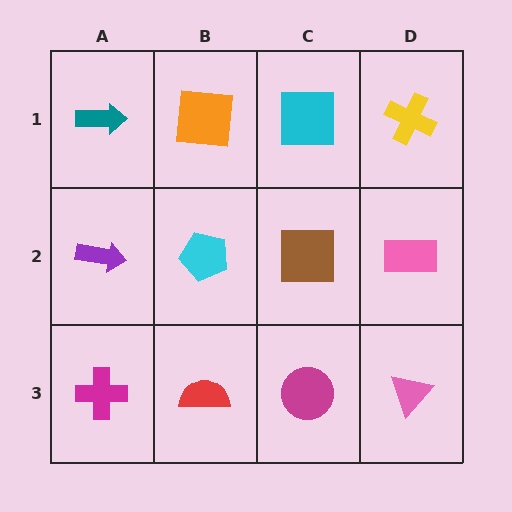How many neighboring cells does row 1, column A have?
2.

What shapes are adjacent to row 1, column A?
A purple arrow (row 2, column A), an orange square (row 1, column B).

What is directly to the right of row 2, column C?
A pink rectangle.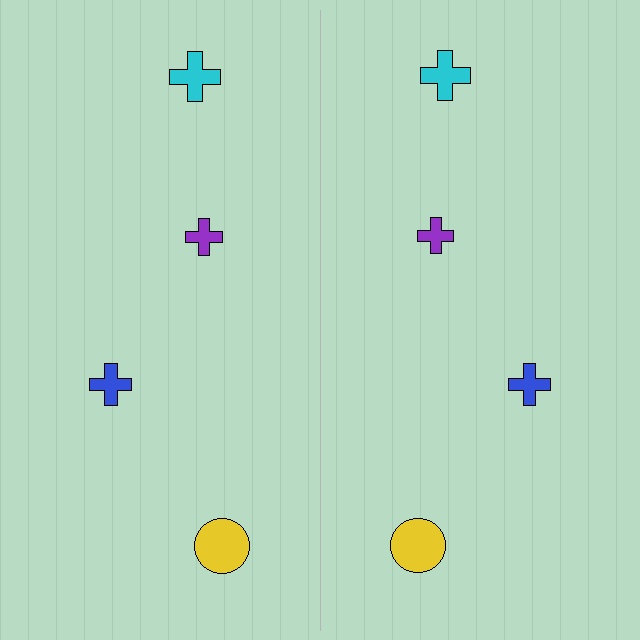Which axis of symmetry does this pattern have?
The pattern has a vertical axis of symmetry running through the center of the image.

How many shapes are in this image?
There are 8 shapes in this image.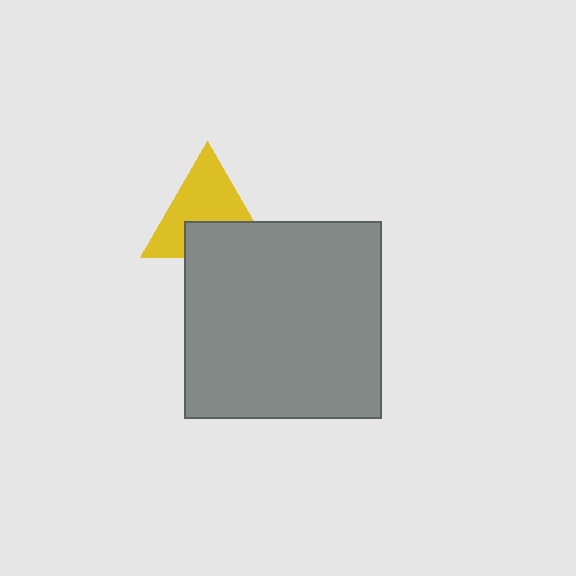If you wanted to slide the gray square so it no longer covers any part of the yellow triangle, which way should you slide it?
Slide it down — that is the most direct way to separate the two shapes.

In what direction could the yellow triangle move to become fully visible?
The yellow triangle could move up. That would shift it out from behind the gray square entirely.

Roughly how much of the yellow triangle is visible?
About half of it is visible (roughly 63%).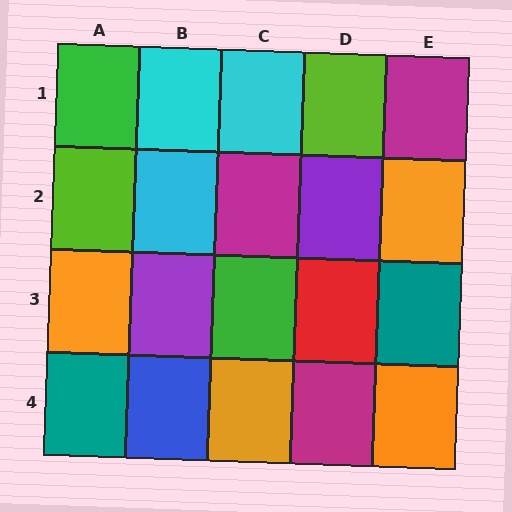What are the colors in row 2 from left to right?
Lime, cyan, magenta, purple, orange.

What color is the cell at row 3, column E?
Teal.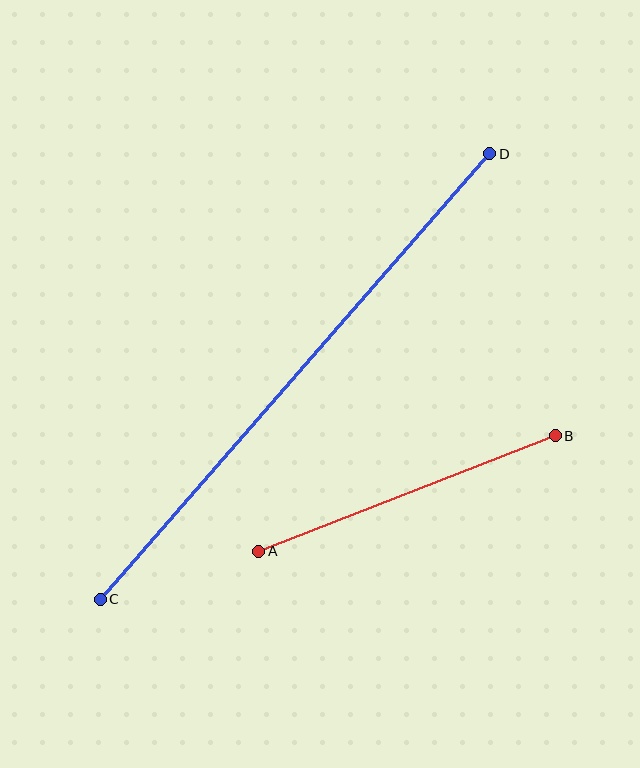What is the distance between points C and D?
The distance is approximately 592 pixels.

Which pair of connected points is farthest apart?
Points C and D are farthest apart.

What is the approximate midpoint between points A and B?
The midpoint is at approximately (407, 494) pixels.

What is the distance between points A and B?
The distance is approximately 318 pixels.